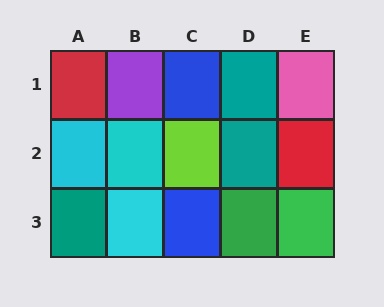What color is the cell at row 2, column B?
Cyan.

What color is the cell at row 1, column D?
Teal.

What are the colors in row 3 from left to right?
Teal, cyan, blue, green, green.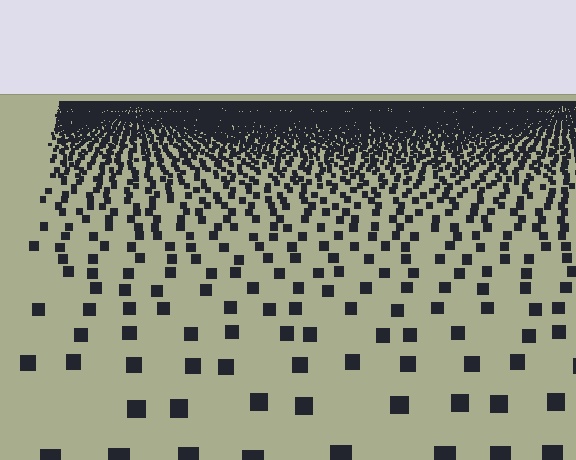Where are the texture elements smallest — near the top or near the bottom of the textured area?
Near the top.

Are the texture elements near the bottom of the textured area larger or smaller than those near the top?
Larger. Near the bottom, elements are closer to the viewer and appear at a bigger on-screen size.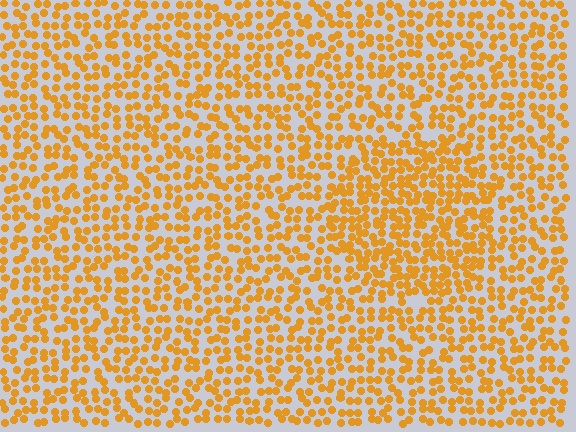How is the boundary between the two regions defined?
The boundary is defined by a change in element density (approximately 1.5x ratio). All elements are the same color, size, and shape.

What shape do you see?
I see a circle.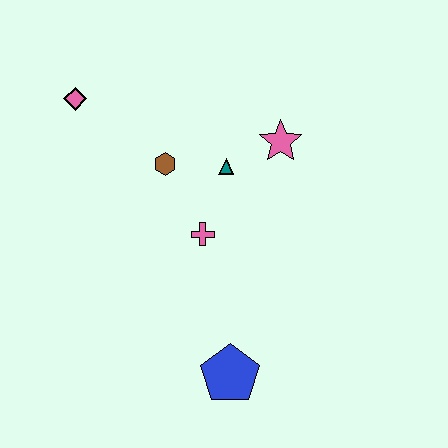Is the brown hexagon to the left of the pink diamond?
No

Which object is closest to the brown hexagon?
The teal triangle is closest to the brown hexagon.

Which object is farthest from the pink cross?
The pink diamond is farthest from the pink cross.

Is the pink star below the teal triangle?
No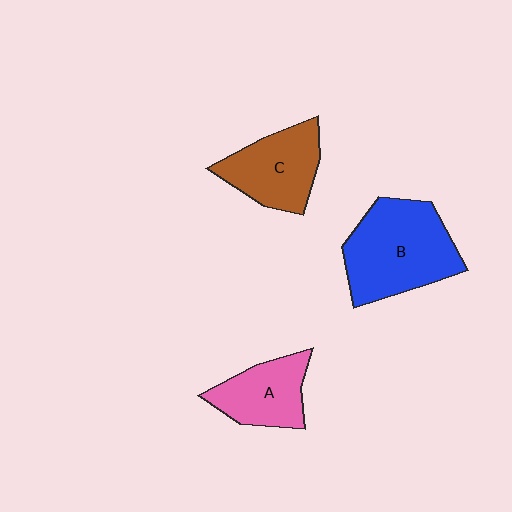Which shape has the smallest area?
Shape A (pink).